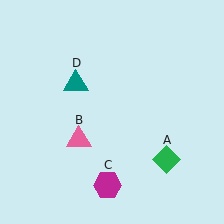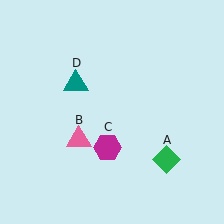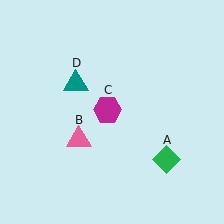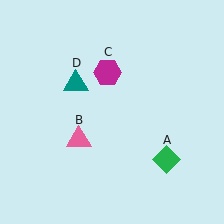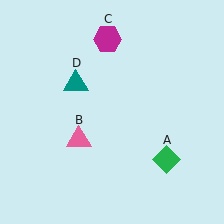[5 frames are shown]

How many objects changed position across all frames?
1 object changed position: magenta hexagon (object C).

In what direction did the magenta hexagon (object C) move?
The magenta hexagon (object C) moved up.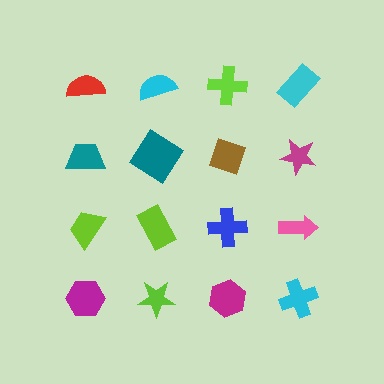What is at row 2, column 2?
A teal diamond.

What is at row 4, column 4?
A cyan cross.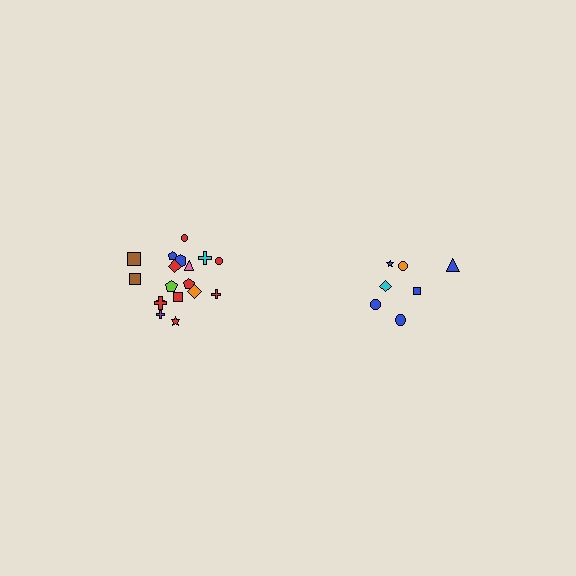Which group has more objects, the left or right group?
The left group.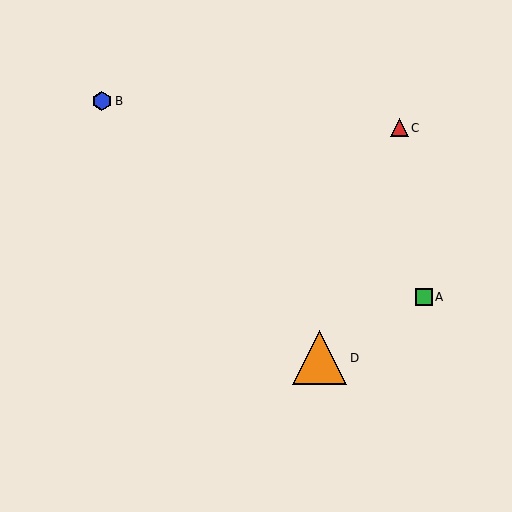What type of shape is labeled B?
Shape B is a blue hexagon.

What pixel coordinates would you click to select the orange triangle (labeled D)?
Click at (320, 358) to select the orange triangle D.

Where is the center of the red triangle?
The center of the red triangle is at (399, 128).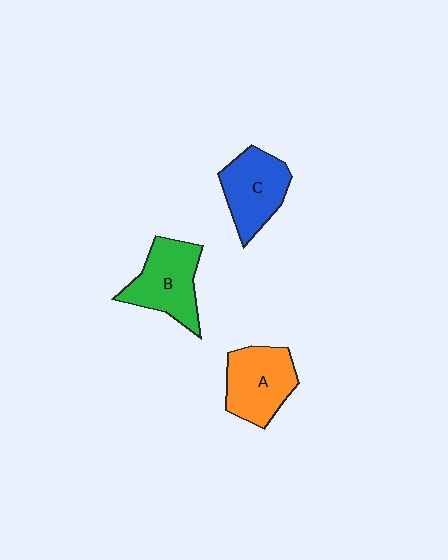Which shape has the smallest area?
Shape C (blue).